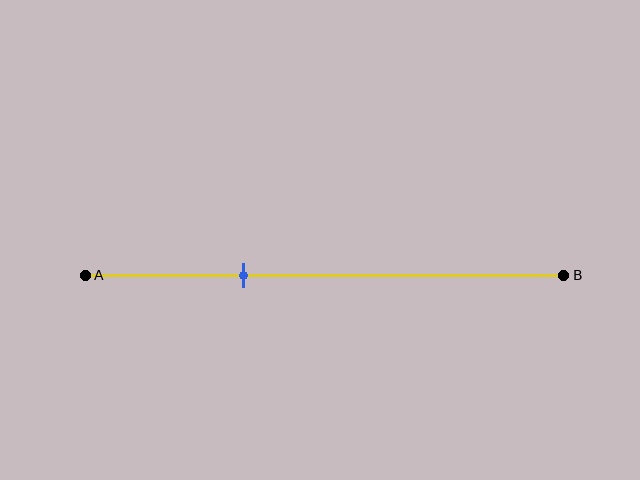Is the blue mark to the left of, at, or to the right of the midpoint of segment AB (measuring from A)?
The blue mark is to the left of the midpoint of segment AB.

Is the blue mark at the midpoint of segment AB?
No, the mark is at about 35% from A, not at the 50% midpoint.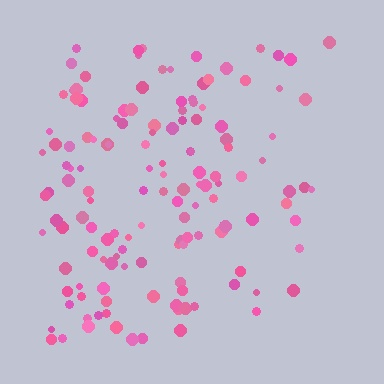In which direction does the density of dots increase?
From right to left, with the left side densest.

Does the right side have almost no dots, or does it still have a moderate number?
Still a moderate number, just noticeably fewer than the left.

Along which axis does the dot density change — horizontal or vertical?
Horizontal.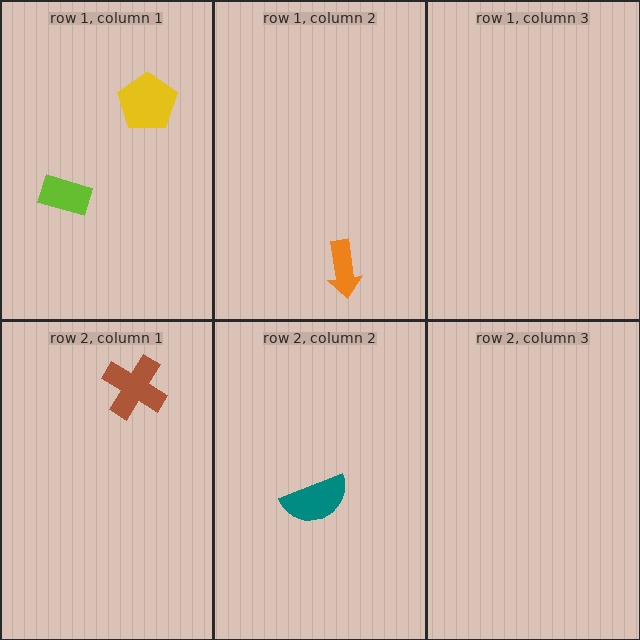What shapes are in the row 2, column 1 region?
The brown cross.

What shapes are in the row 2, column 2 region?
The teal semicircle.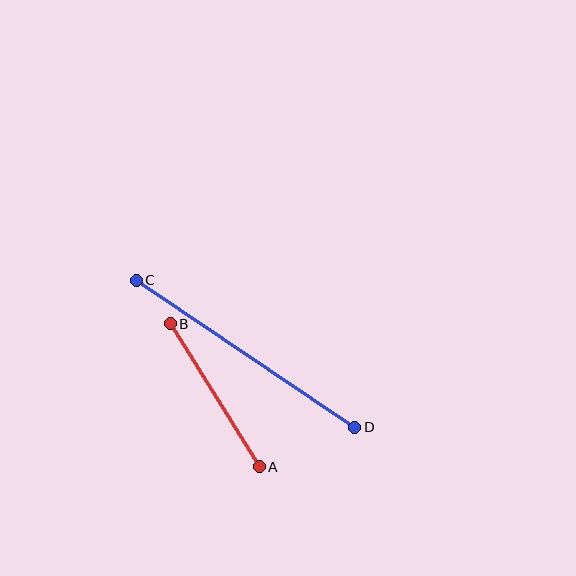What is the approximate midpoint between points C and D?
The midpoint is at approximately (245, 354) pixels.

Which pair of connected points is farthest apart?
Points C and D are farthest apart.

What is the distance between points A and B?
The distance is approximately 169 pixels.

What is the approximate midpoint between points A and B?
The midpoint is at approximately (215, 395) pixels.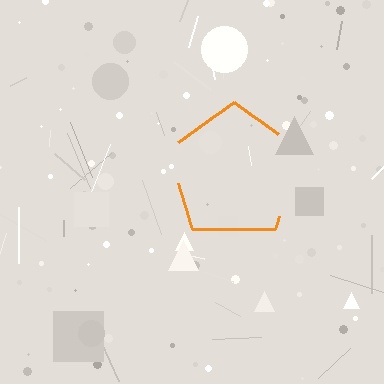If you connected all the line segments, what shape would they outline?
They would outline a pentagon.